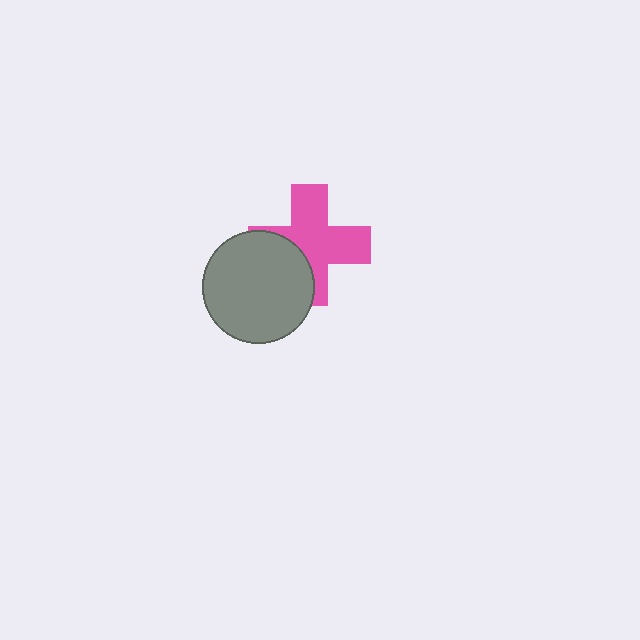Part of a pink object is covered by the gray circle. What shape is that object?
It is a cross.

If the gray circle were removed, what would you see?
You would see the complete pink cross.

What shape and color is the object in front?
The object in front is a gray circle.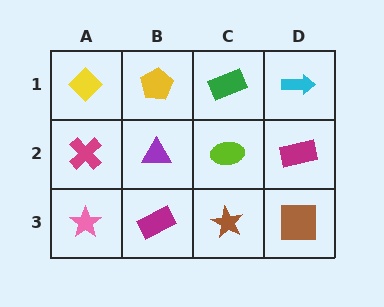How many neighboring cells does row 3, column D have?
2.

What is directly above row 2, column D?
A cyan arrow.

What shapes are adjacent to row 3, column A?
A magenta cross (row 2, column A), a magenta rectangle (row 3, column B).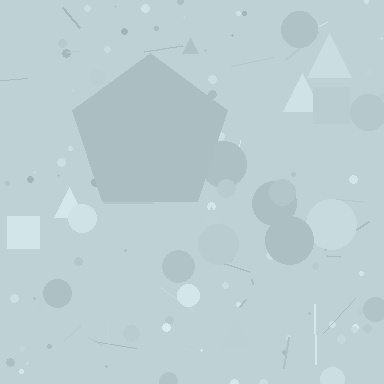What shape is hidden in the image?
A pentagon is hidden in the image.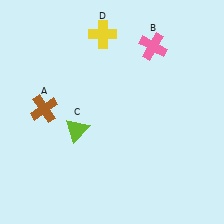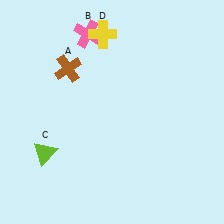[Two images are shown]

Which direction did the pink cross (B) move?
The pink cross (B) moved left.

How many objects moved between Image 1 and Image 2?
3 objects moved between the two images.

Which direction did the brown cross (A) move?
The brown cross (A) moved up.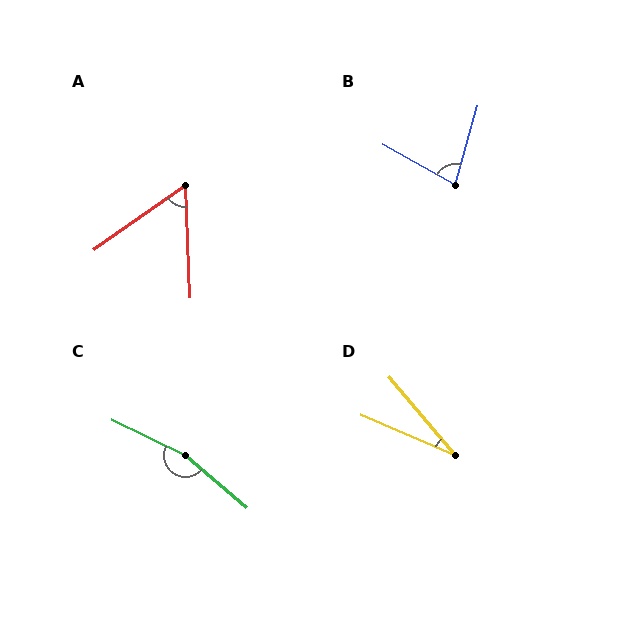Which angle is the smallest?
D, at approximately 26 degrees.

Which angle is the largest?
C, at approximately 165 degrees.